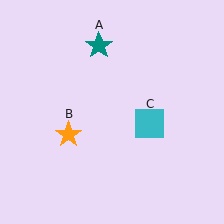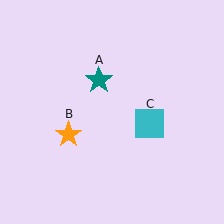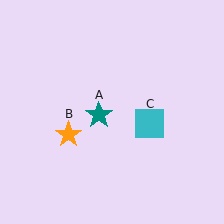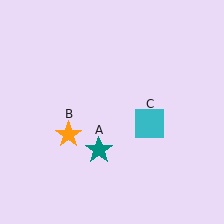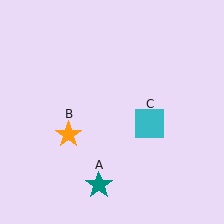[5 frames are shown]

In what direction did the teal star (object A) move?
The teal star (object A) moved down.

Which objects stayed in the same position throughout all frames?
Orange star (object B) and cyan square (object C) remained stationary.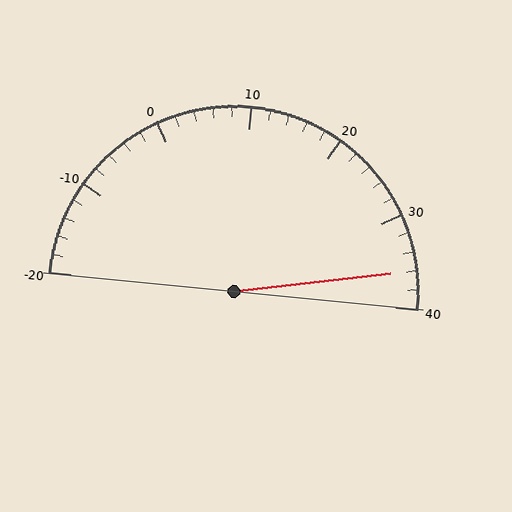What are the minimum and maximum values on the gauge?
The gauge ranges from -20 to 40.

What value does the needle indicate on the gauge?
The needle indicates approximately 36.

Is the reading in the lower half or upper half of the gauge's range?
The reading is in the upper half of the range (-20 to 40).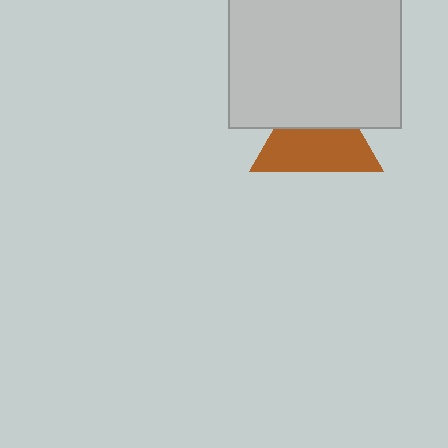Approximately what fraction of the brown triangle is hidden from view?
Roughly 41% of the brown triangle is hidden behind the light gray square.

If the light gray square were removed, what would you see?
You would see the complete brown triangle.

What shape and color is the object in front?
The object in front is a light gray square.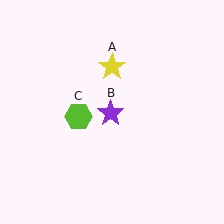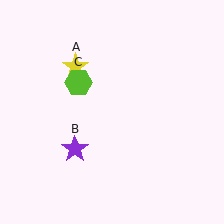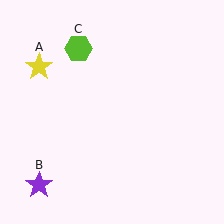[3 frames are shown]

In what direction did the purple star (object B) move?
The purple star (object B) moved down and to the left.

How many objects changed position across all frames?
3 objects changed position: yellow star (object A), purple star (object B), lime hexagon (object C).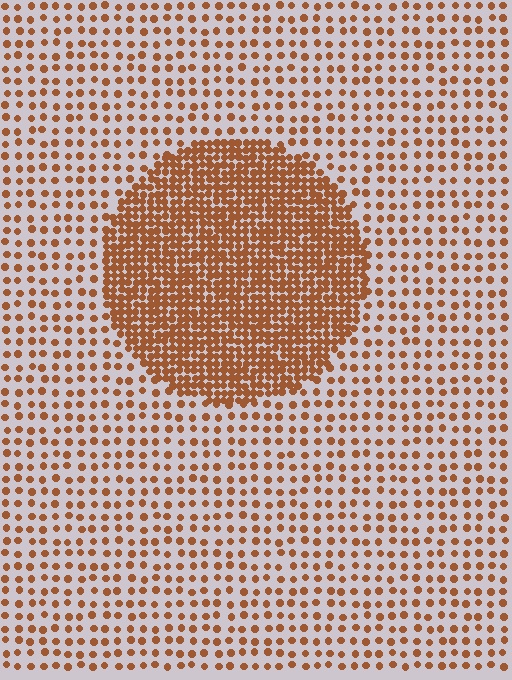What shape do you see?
I see a circle.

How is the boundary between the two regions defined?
The boundary is defined by a change in element density (approximately 2.9x ratio). All elements are the same color, size, and shape.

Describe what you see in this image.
The image contains small brown elements arranged at two different densities. A circle-shaped region is visible where the elements are more densely packed than the surrounding area.